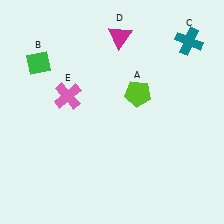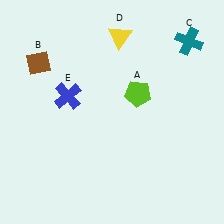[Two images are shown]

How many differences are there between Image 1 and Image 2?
There are 3 differences between the two images.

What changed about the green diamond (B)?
In Image 1, B is green. In Image 2, it changed to brown.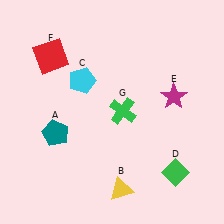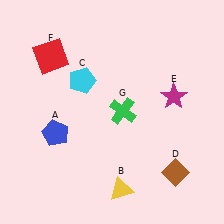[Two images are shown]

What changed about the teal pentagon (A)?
In Image 1, A is teal. In Image 2, it changed to blue.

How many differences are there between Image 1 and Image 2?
There are 2 differences between the two images.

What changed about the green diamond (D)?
In Image 1, D is green. In Image 2, it changed to brown.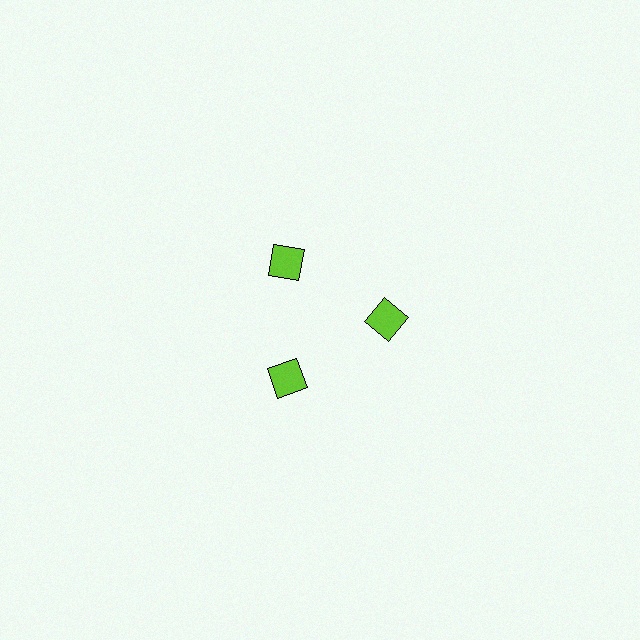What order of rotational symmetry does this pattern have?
This pattern has 3-fold rotational symmetry.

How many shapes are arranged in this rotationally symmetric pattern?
There are 3 shapes, arranged in 3 groups of 1.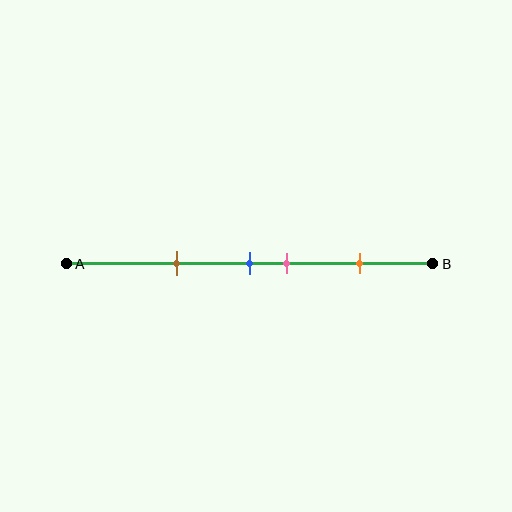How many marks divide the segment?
There are 4 marks dividing the segment.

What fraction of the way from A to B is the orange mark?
The orange mark is approximately 80% (0.8) of the way from A to B.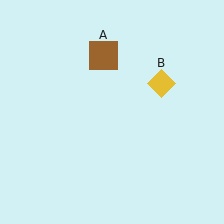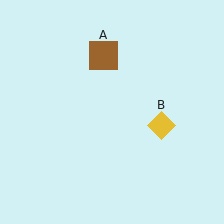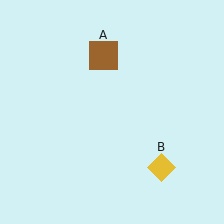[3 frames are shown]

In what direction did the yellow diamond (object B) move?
The yellow diamond (object B) moved down.